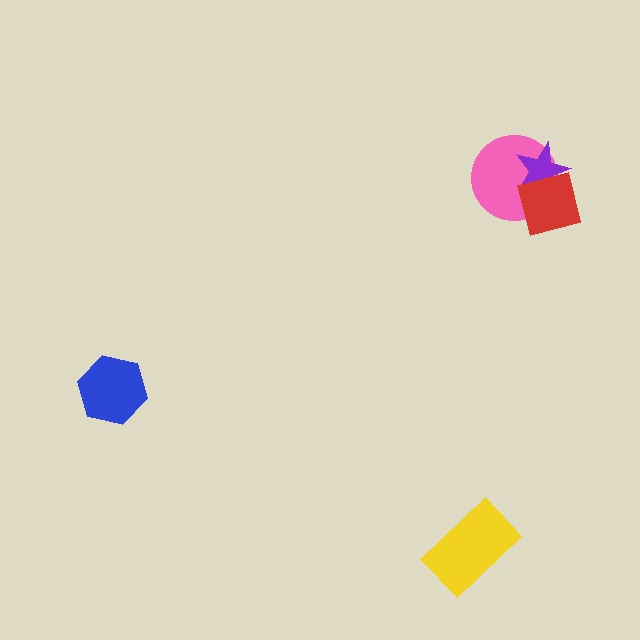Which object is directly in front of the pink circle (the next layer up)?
The purple star is directly in front of the pink circle.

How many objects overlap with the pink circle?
2 objects overlap with the pink circle.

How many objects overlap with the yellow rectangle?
0 objects overlap with the yellow rectangle.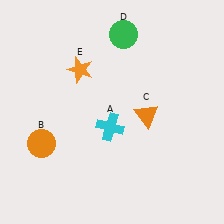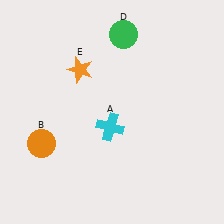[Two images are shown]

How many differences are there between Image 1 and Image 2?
There is 1 difference between the two images.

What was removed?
The orange triangle (C) was removed in Image 2.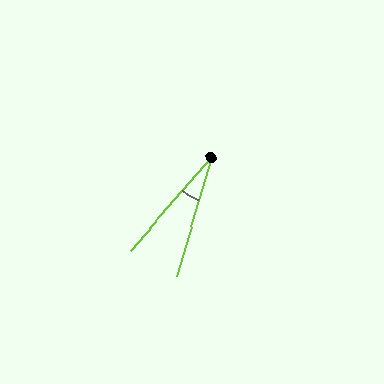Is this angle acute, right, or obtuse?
It is acute.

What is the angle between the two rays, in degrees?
Approximately 25 degrees.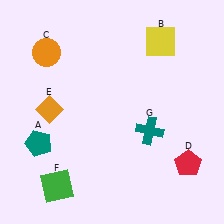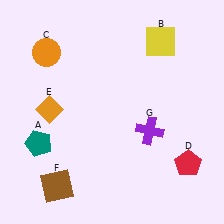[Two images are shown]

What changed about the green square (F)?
In Image 1, F is green. In Image 2, it changed to brown.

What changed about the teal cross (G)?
In Image 1, G is teal. In Image 2, it changed to purple.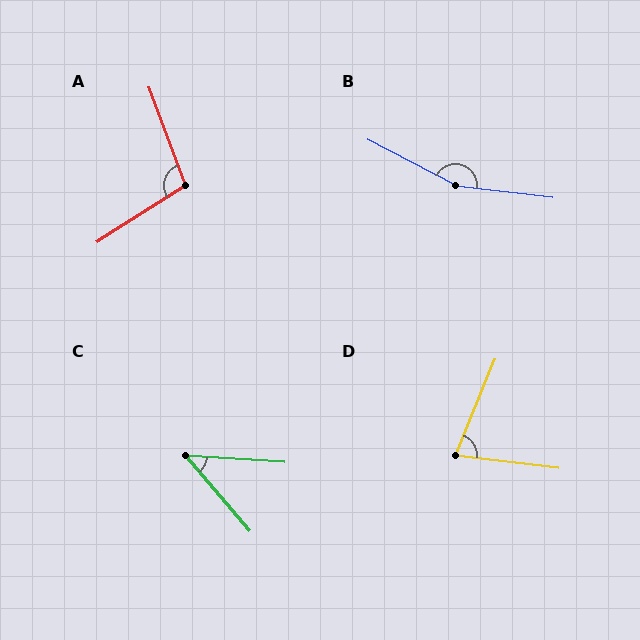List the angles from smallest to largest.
C (46°), D (75°), A (102°), B (159°).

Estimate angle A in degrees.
Approximately 102 degrees.